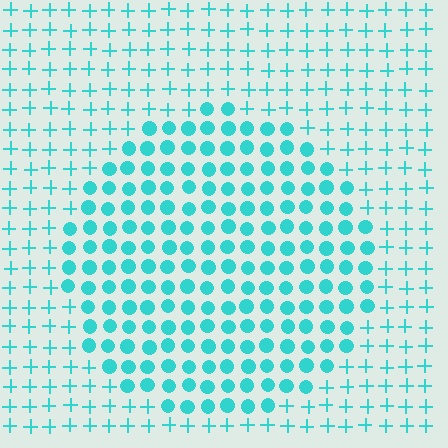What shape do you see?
I see a circle.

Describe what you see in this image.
The image is filled with small cyan elements arranged in a uniform grid. A circle-shaped region contains circles, while the surrounding area contains plus signs. The boundary is defined purely by the change in element shape.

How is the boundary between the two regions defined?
The boundary is defined by a change in element shape: circles inside vs. plus signs outside. All elements share the same color and spacing.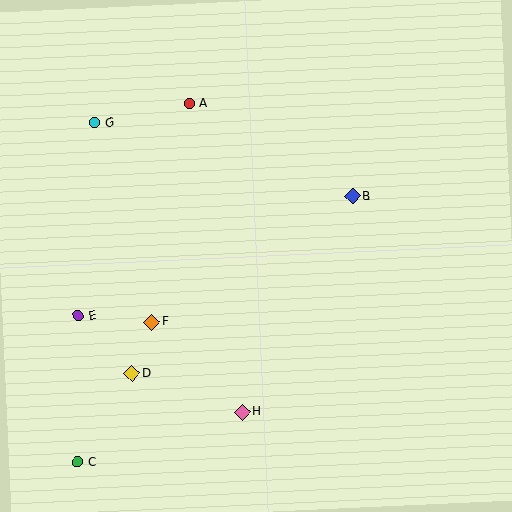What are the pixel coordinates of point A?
Point A is at (189, 104).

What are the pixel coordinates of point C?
Point C is at (78, 462).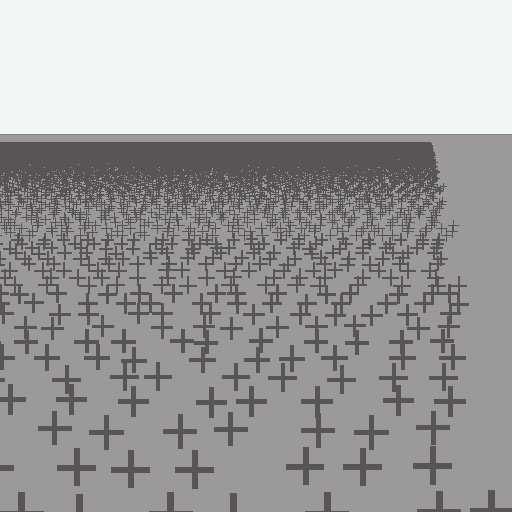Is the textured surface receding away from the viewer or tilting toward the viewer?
The surface is receding away from the viewer. Texture elements get smaller and denser toward the top.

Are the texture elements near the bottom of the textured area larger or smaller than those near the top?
Larger. Near the bottom, elements are closer to the viewer and appear at a bigger on-screen size.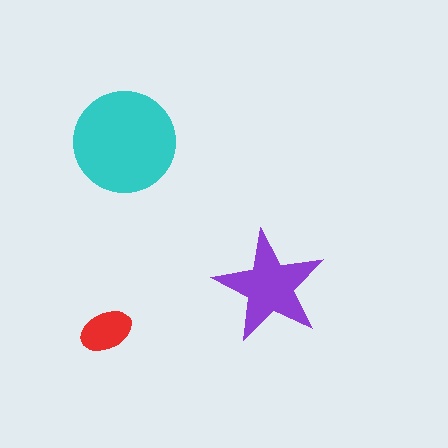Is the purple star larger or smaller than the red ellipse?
Larger.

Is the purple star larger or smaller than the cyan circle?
Smaller.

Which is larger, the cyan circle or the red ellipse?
The cyan circle.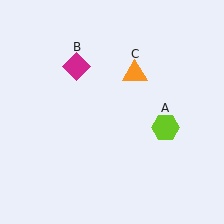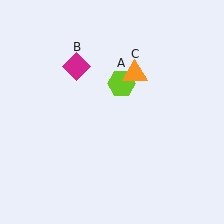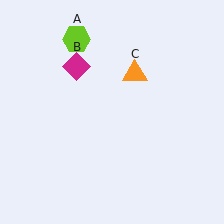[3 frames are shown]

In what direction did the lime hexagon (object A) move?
The lime hexagon (object A) moved up and to the left.